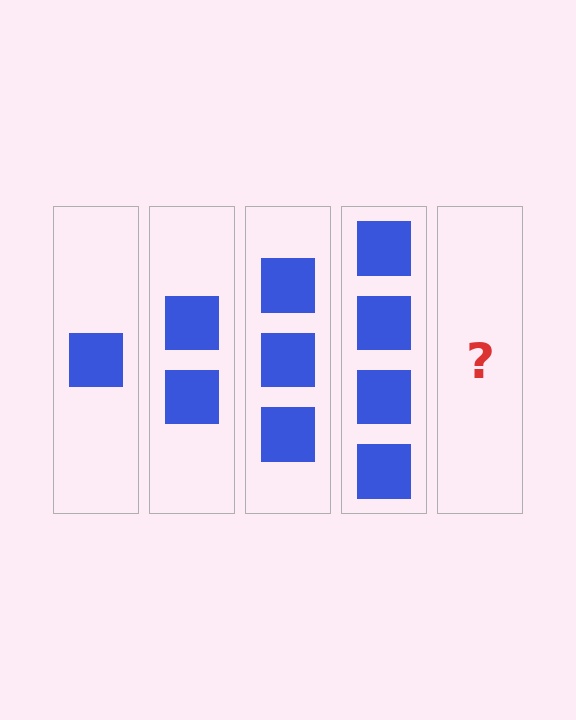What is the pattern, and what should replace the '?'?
The pattern is that each step adds one more square. The '?' should be 5 squares.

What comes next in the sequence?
The next element should be 5 squares.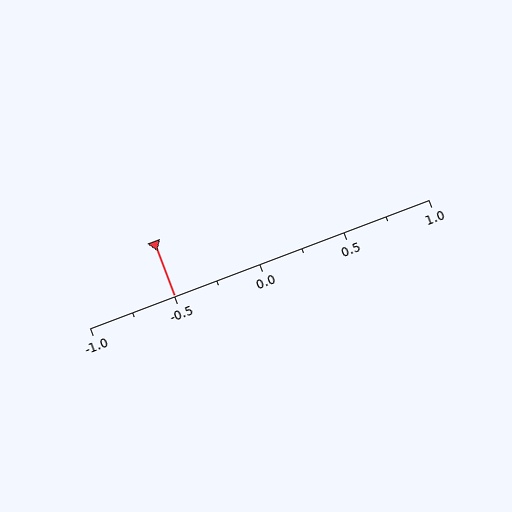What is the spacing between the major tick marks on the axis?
The major ticks are spaced 0.5 apart.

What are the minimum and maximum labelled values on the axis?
The axis runs from -1.0 to 1.0.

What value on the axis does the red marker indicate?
The marker indicates approximately -0.5.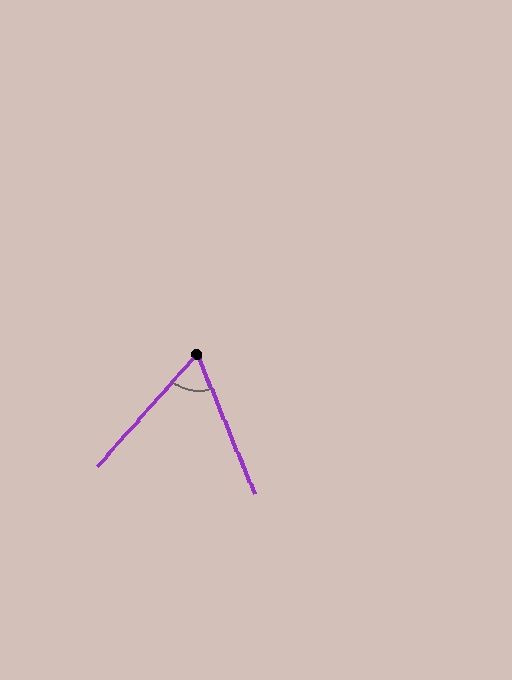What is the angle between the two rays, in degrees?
Approximately 64 degrees.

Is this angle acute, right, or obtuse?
It is acute.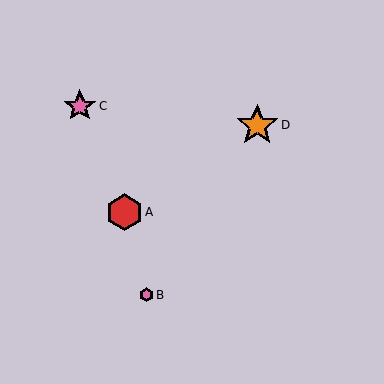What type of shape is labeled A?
Shape A is a red hexagon.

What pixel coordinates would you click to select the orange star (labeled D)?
Click at (257, 125) to select the orange star D.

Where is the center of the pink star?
The center of the pink star is at (80, 106).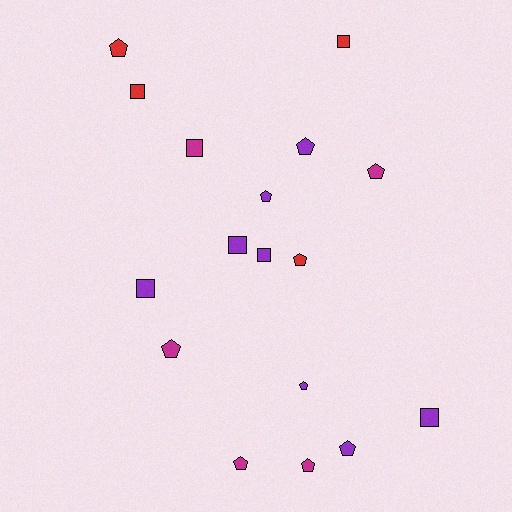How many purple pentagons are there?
There are 4 purple pentagons.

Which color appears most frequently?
Purple, with 8 objects.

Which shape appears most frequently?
Pentagon, with 10 objects.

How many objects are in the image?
There are 17 objects.